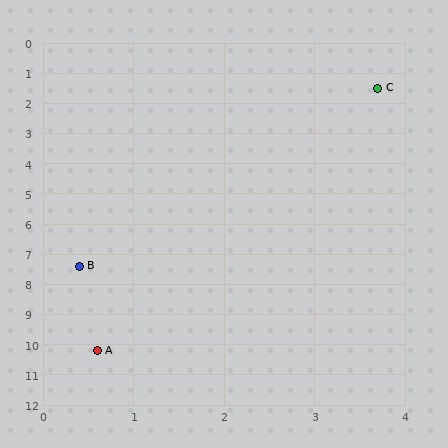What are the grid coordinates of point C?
Point C is at approximately (3.7, 1.5).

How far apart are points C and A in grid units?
Points C and A are about 9.2 grid units apart.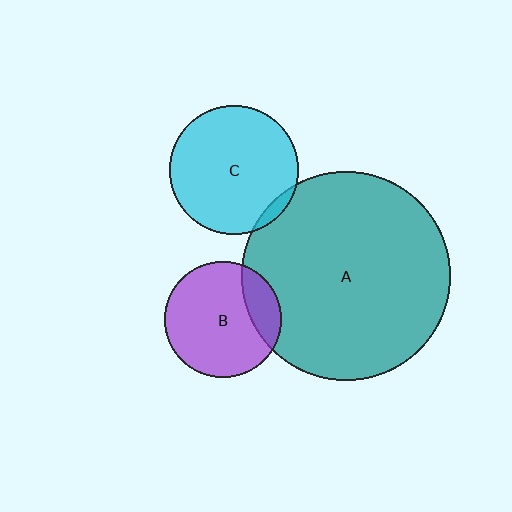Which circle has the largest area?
Circle A (teal).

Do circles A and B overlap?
Yes.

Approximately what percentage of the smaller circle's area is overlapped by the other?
Approximately 20%.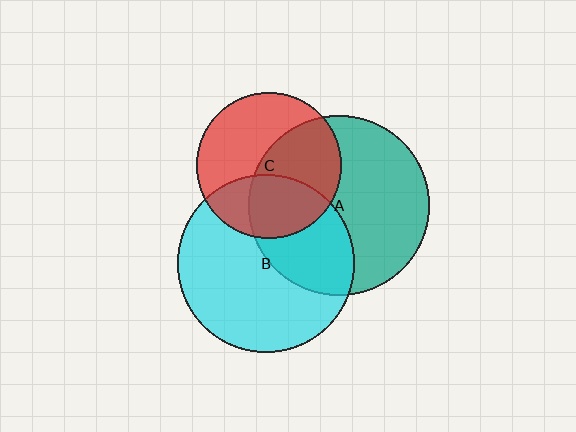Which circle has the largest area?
Circle A (teal).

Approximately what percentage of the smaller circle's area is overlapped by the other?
Approximately 35%.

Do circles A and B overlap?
Yes.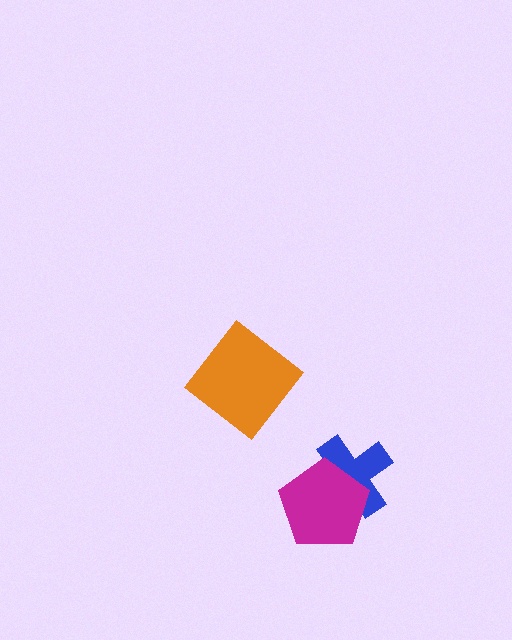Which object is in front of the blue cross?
The magenta pentagon is in front of the blue cross.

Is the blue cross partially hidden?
Yes, it is partially covered by another shape.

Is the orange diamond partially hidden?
No, no other shape covers it.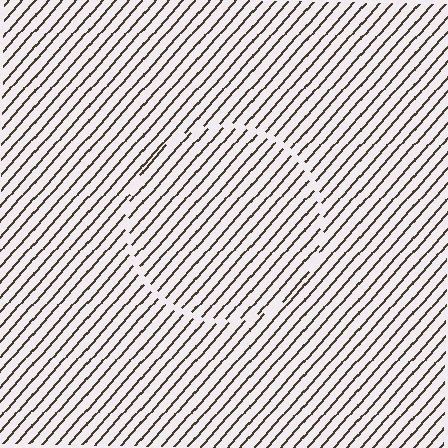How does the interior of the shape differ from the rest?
The interior of the shape contains the same grating, shifted by half a period — the contour is defined by the phase discontinuity where line-ends from the inner and outer gratings abut.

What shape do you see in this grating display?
An illusory circle. The interior of the shape contains the same grating, shifted by half a period — the contour is defined by the phase discontinuity where line-ends from the inner and outer gratings abut.